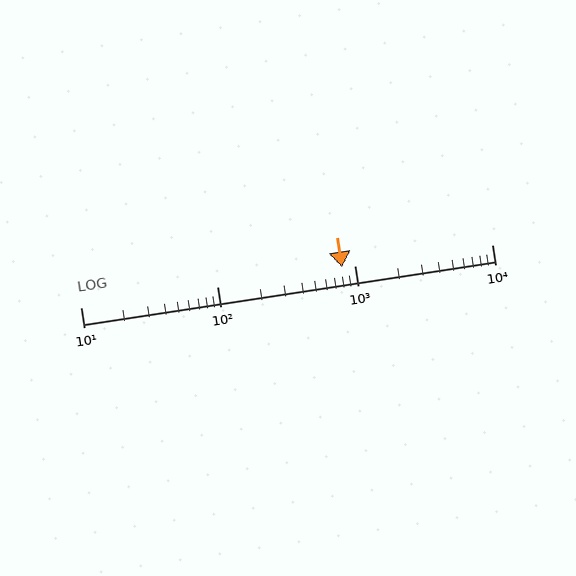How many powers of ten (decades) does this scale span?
The scale spans 3 decades, from 10 to 10000.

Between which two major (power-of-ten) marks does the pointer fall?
The pointer is between 100 and 1000.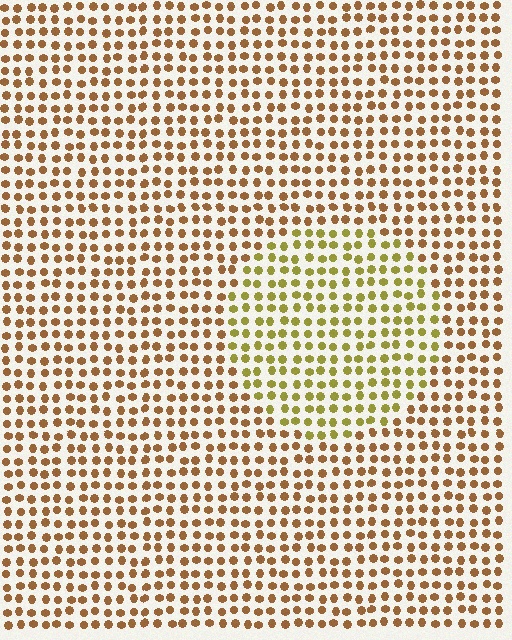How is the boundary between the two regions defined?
The boundary is defined purely by a slight shift in hue (about 34 degrees). Spacing, size, and orientation are identical on both sides.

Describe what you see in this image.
The image is filled with small brown elements in a uniform arrangement. A circle-shaped region is visible where the elements are tinted to a slightly different hue, forming a subtle color boundary.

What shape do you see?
I see a circle.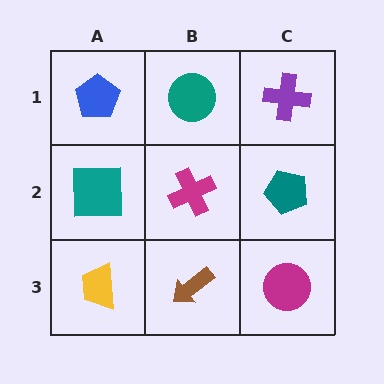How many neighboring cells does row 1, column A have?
2.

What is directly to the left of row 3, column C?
A brown arrow.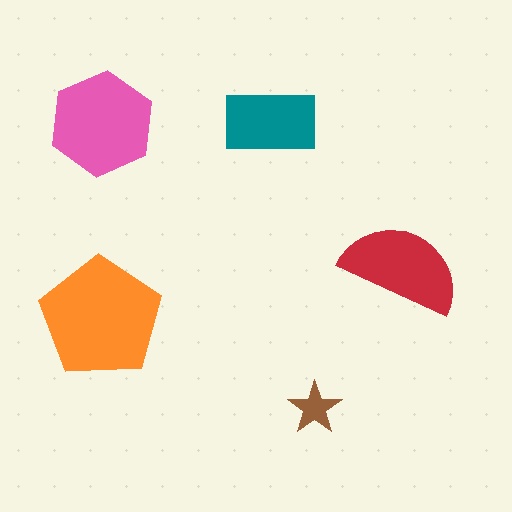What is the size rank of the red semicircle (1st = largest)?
3rd.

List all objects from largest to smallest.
The orange pentagon, the pink hexagon, the red semicircle, the teal rectangle, the brown star.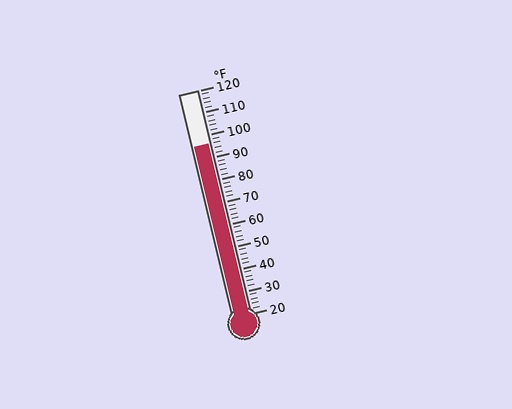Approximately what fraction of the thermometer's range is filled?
The thermometer is filled to approximately 75% of its range.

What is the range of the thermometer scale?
The thermometer scale ranges from 20°F to 120°F.